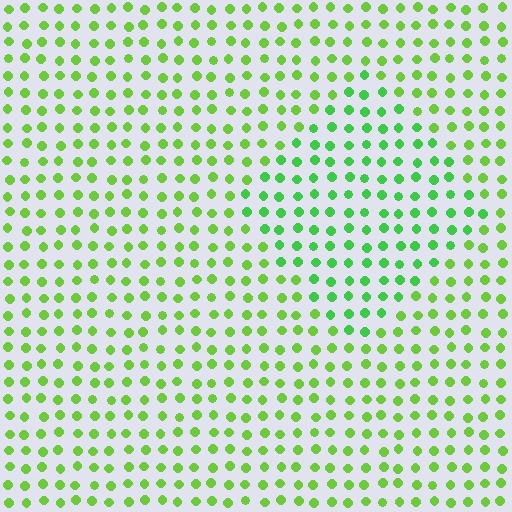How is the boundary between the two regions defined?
The boundary is defined purely by a slight shift in hue (about 25 degrees). Spacing, size, and orientation are identical on both sides.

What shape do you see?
I see a diamond.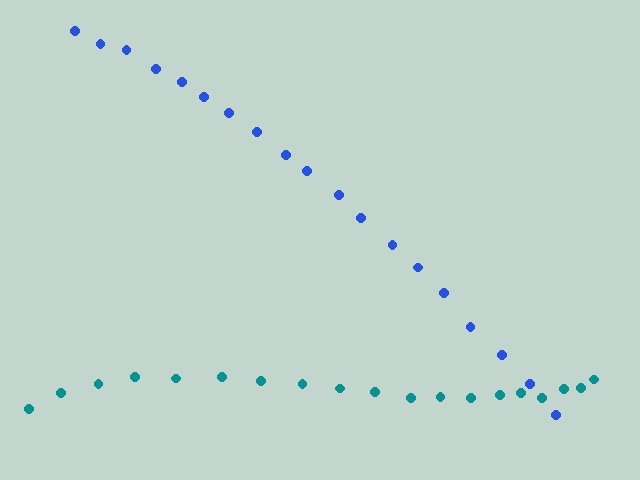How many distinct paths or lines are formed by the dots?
There are 2 distinct paths.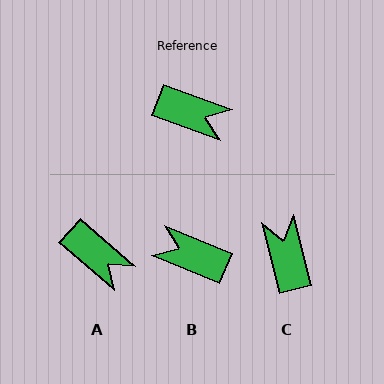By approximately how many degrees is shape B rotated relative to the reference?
Approximately 178 degrees counter-clockwise.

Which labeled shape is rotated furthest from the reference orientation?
B, about 178 degrees away.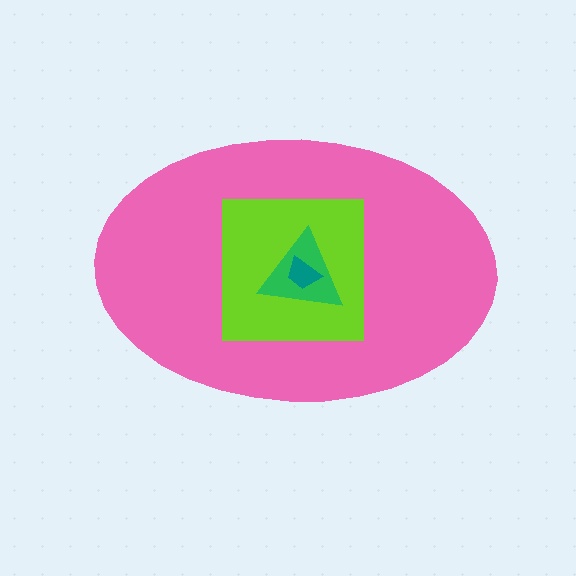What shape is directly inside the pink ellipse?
The lime square.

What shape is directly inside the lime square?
The green triangle.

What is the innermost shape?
The teal trapezoid.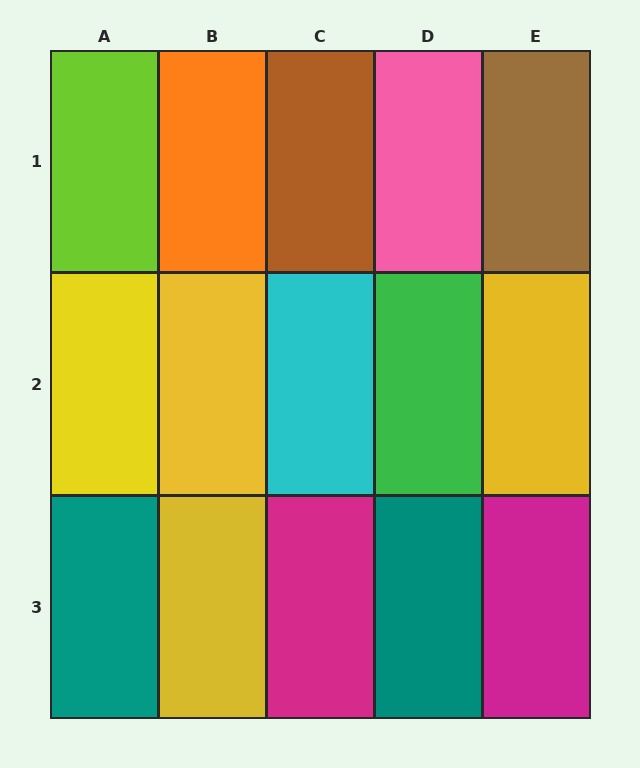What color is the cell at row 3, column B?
Yellow.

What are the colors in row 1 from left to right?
Lime, orange, brown, pink, brown.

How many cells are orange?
1 cell is orange.